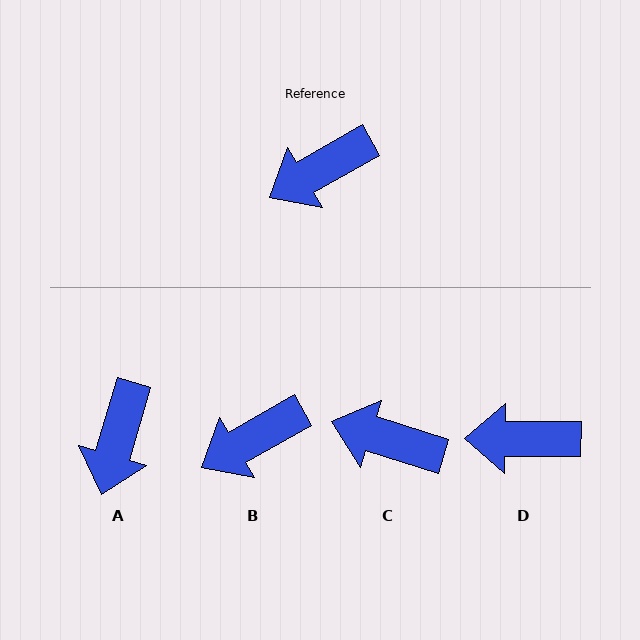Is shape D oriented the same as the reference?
No, it is off by about 30 degrees.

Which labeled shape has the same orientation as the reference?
B.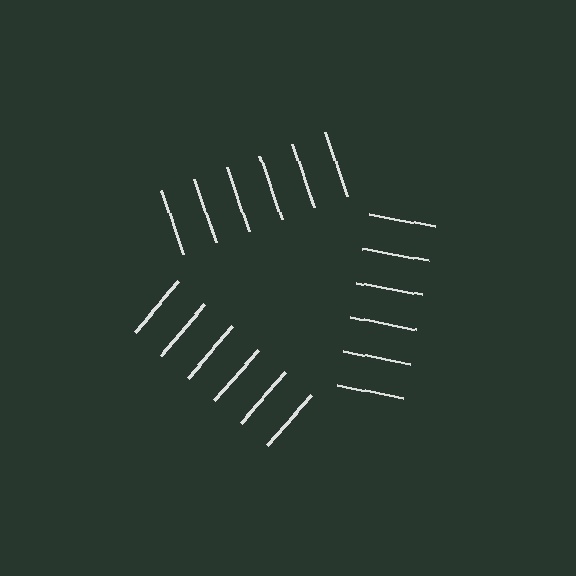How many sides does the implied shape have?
3 sides — the line-ends trace a triangle.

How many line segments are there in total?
18 — 6 along each of the 3 edges.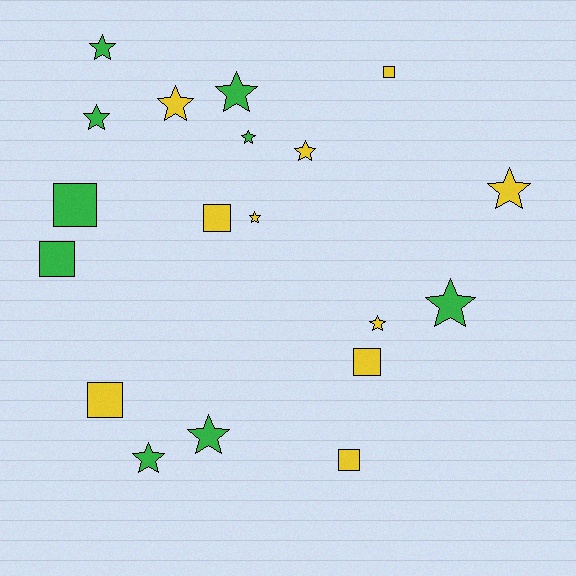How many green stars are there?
There are 7 green stars.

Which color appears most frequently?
Yellow, with 10 objects.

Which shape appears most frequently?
Star, with 12 objects.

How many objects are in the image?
There are 19 objects.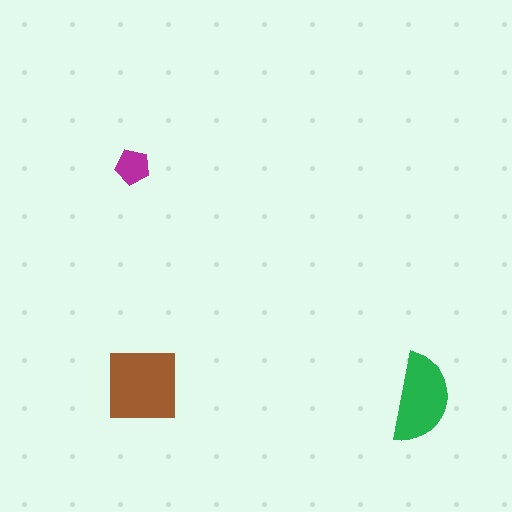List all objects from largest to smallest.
The brown square, the green semicircle, the magenta pentagon.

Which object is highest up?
The magenta pentagon is topmost.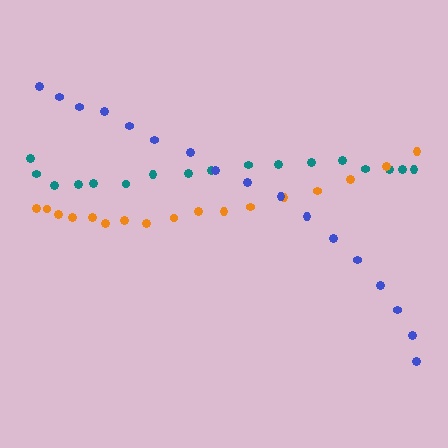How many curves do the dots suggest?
There are 3 distinct paths.